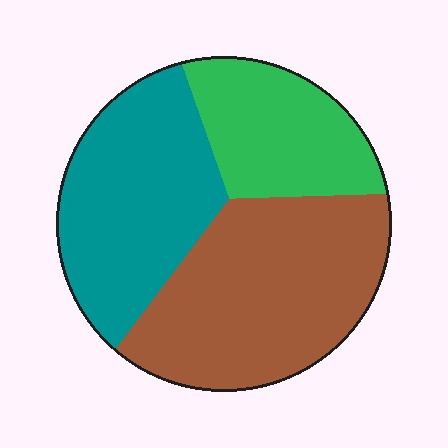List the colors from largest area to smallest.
From largest to smallest: brown, teal, green.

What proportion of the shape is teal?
Teal takes up between a quarter and a half of the shape.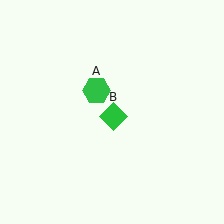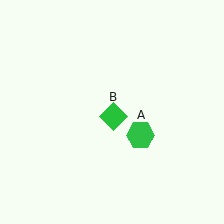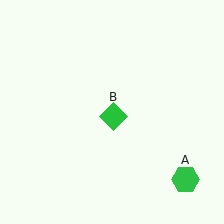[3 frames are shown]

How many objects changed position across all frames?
1 object changed position: green hexagon (object A).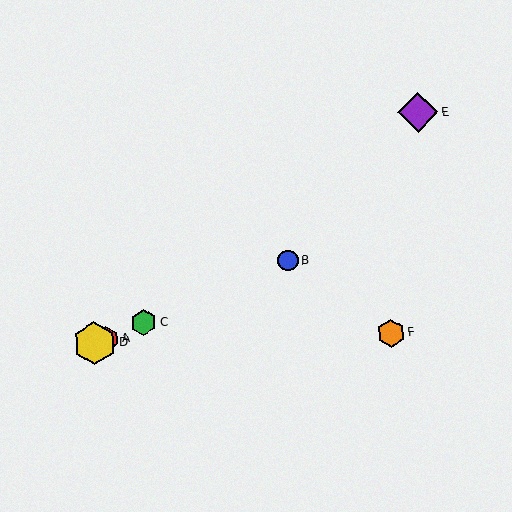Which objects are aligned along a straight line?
Objects A, B, C, D are aligned along a straight line.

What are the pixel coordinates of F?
Object F is at (391, 333).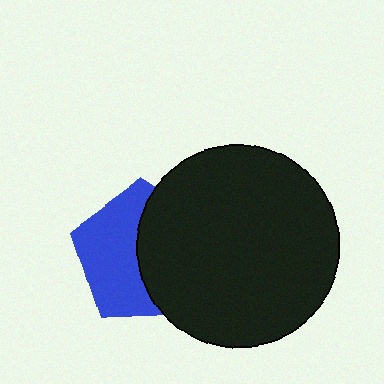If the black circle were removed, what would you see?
You would see the complete blue pentagon.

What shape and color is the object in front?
The object in front is a black circle.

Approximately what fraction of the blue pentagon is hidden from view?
Roughly 49% of the blue pentagon is hidden behind the black circle.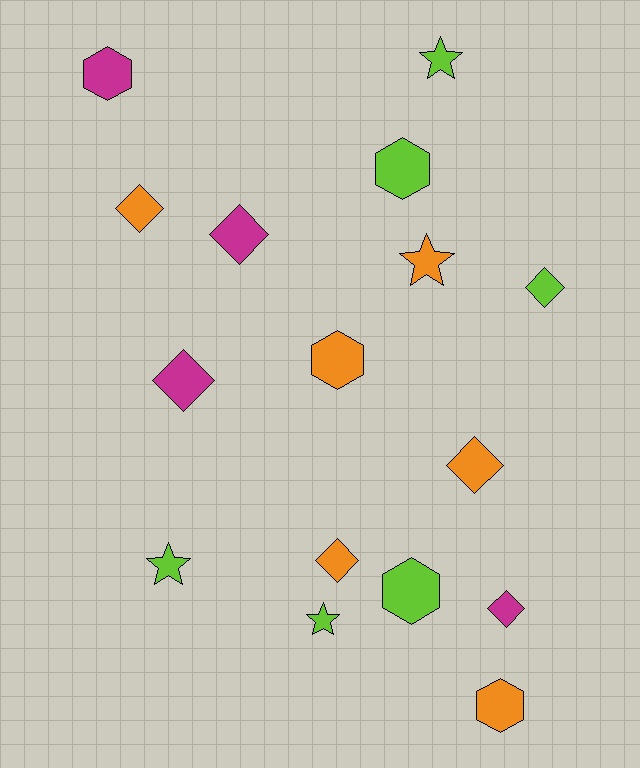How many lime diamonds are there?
There is 1 lime diamond.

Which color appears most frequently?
Lime, with 6 objects.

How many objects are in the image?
There are 16 objects.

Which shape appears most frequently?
Diamond, with 7 objects.